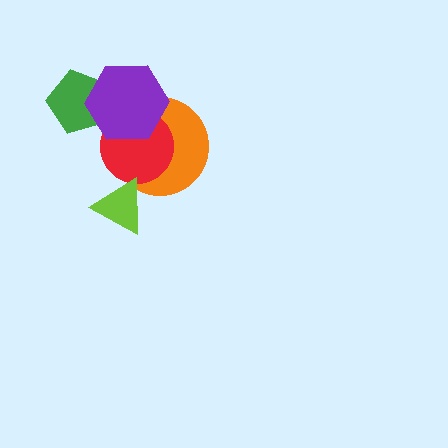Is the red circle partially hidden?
Yes, it is partially covered by another shape.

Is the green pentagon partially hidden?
Yes, it is partially covered by another shape.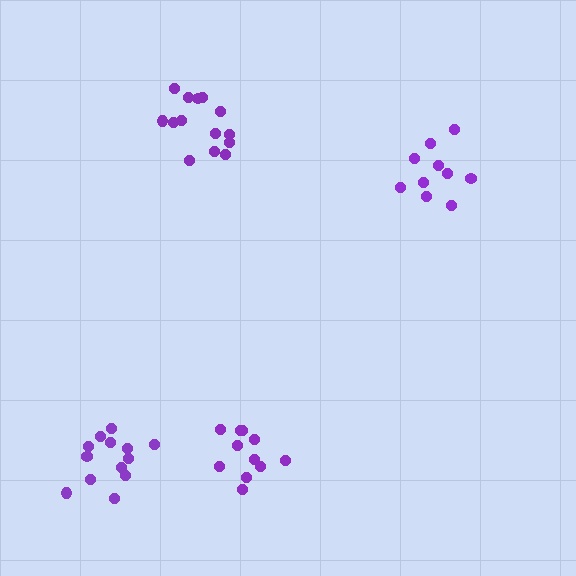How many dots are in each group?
Group 1: 10 dots, Group 2: 14 dots, Group 3: 13 dots, Group 4: 11 dots (48 total).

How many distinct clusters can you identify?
There are 4 distinct clusters.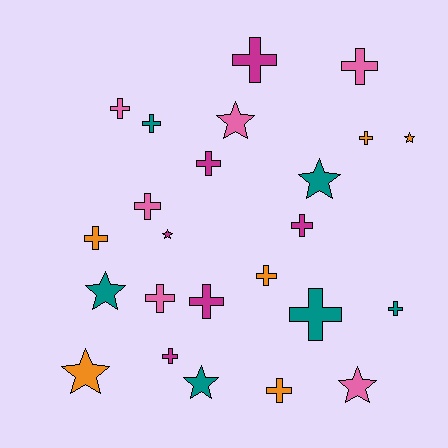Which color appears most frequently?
Magenta, with 6 objects.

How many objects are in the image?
There are 24 objects.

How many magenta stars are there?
There is 1 magenta star.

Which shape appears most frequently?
Cross, with 16 objects.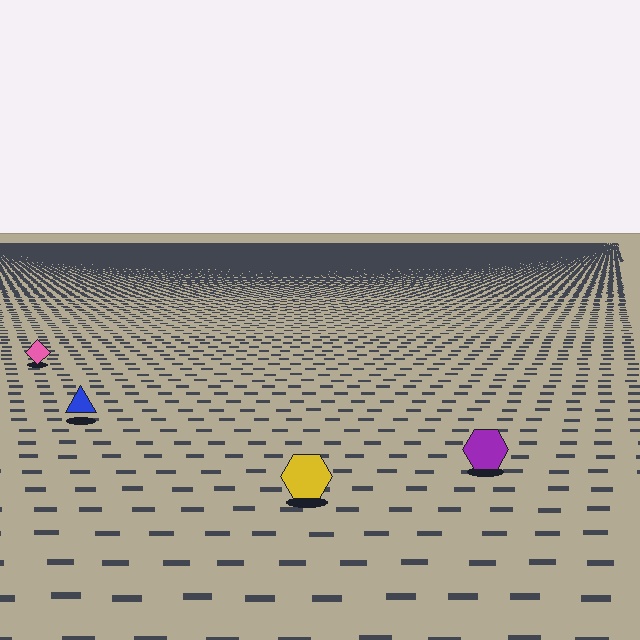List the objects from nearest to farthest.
From nearest to farthest: the yellow hexagon, the purple hexagon, the blue triangle, the pink diamond.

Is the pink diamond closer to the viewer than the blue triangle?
No. The blue triangle is closer — you can tell from the texture gradient: the ground texture is coarser near it.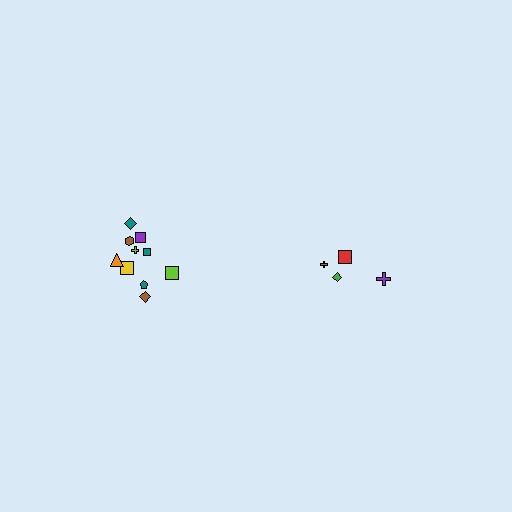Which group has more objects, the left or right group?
The left group.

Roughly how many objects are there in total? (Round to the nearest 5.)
Roughly 15 objects in total.